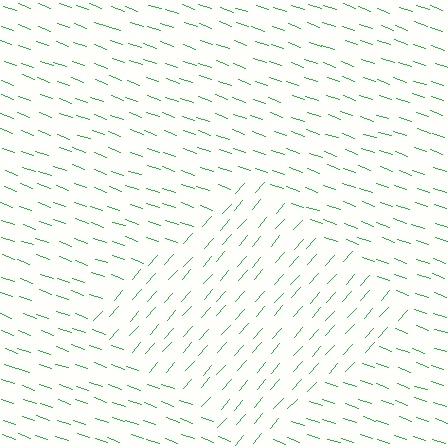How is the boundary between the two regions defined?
The boundary is defined purely by a change in line orientation (approximately 68 degrees difference). All lines are the same color and thickness.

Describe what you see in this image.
The image is filled with small green line segments. A diamond region in the image has lines oriented differently from the surrounding lines, creating a visible texture boundary.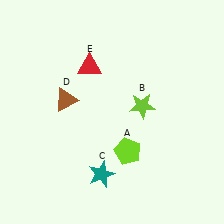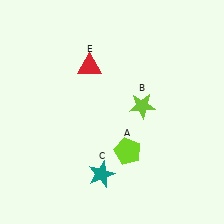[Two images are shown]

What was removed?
The brown triangle (D) was removed in Image 2.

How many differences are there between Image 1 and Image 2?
There is 1 difference between the two images.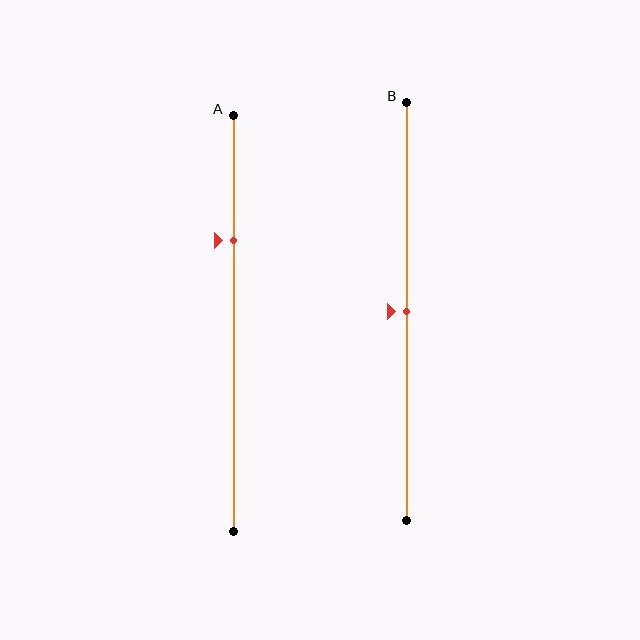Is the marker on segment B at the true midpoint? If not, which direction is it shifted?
Yes, the marker on segment B is at the true midpoint.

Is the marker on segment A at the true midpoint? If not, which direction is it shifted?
No, the marker on segment A is shifted upward by about 20% of the segment length.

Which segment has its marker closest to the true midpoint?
Segment B has its marker closest to the true midpoint.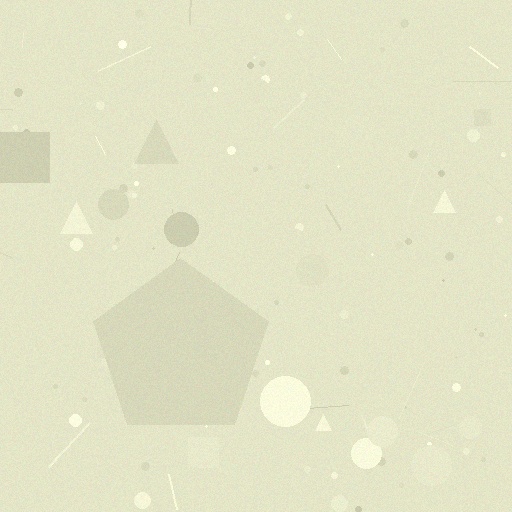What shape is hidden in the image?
A pentagon is hidden in the image.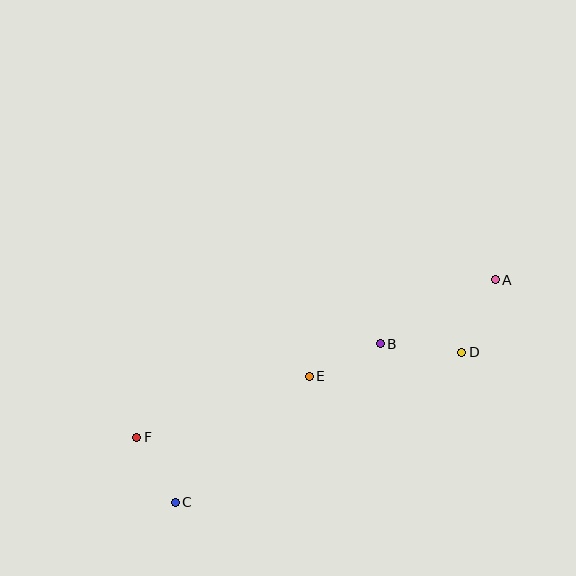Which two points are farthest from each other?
Points A and F are farthest from each other.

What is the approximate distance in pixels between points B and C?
The distance between B and C is approximately 259 pixels.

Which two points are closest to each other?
Points C and F are closest to each other.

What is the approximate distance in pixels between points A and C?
The distance between A and C is approximately 390 pixels.